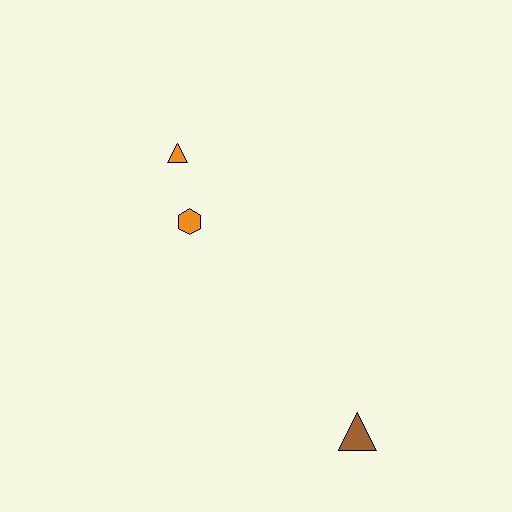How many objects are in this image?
There are 3 objects.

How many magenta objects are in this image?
There are no magenta objects.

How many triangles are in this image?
There are 2 triangles.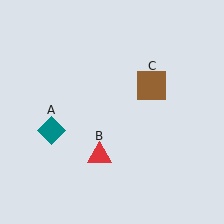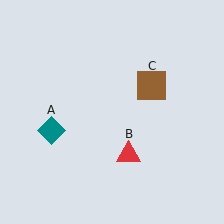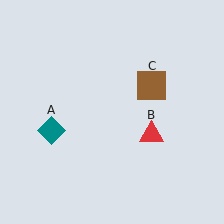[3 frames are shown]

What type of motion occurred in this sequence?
The red triangle (object B) rotated counterclockwise around the center of the scene.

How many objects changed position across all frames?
1 object changed position: red triangle (object B).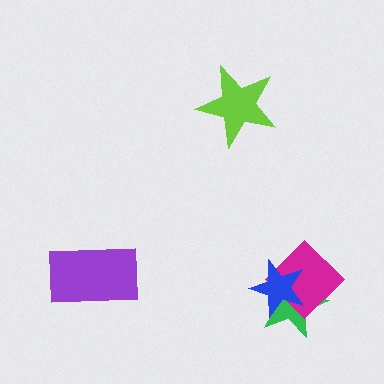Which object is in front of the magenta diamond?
The blue star is in front of the magenta diamond.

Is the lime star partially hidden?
No, no other shape covers it.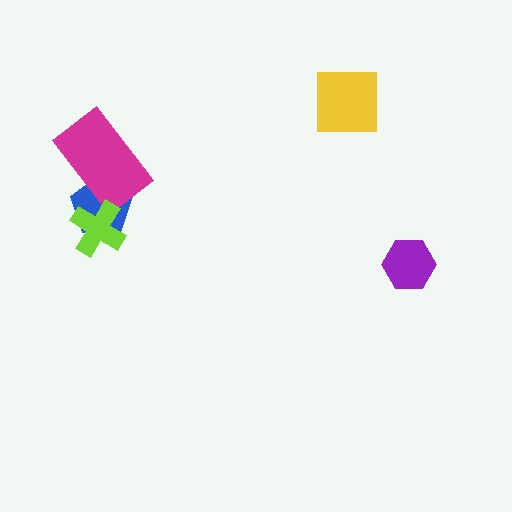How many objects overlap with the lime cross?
1 object overlaps with the lime cross.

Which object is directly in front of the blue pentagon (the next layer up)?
The magenta rectangle is directly in front of the blue pentagon.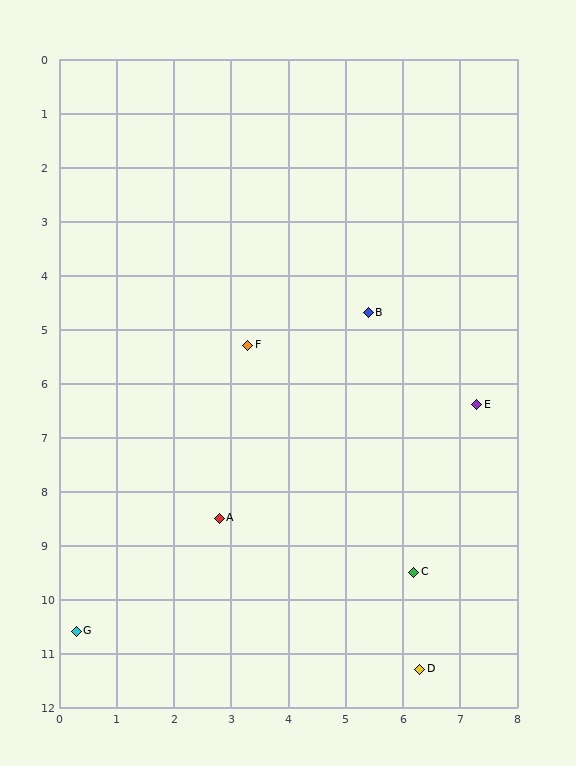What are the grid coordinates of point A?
Point A is at approximately (2.8, 8.5).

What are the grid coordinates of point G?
Point G is at approximately (0.3, 10.6).